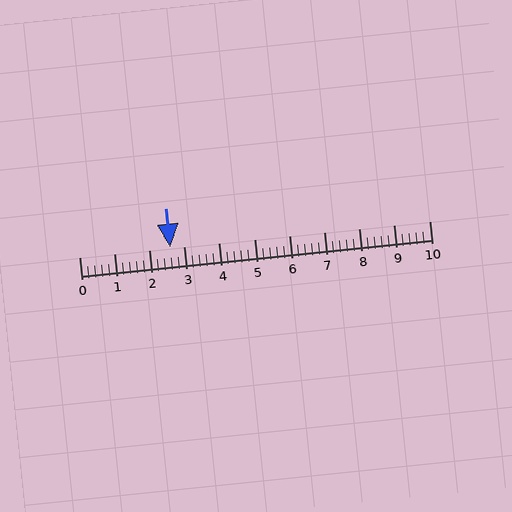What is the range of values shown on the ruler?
The ruler shows values from 0 to 10.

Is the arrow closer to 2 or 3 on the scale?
The arrow is closer to 3.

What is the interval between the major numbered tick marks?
The major tick marks are spaced 1 units apart.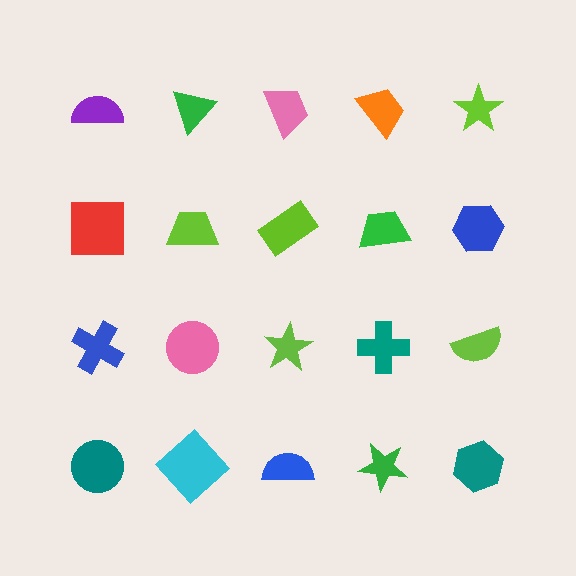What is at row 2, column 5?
A blue hexagon.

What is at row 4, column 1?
A teal circle.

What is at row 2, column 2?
A lime trapezoid.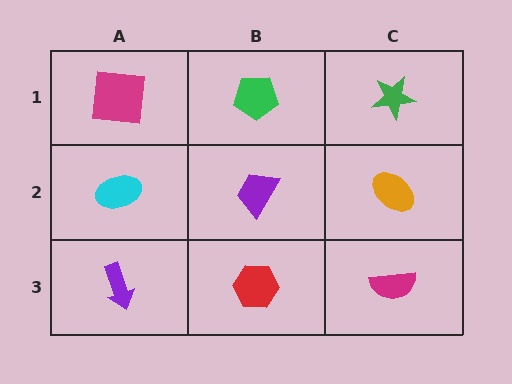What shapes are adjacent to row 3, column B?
A purple trapezoid (row 2, column B), a purple arrow (row 3, column A), a magenta semicircle (row 3, column C).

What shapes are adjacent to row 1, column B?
A purple trapezoid (row 2, column B), a magenta square (row 1, column A), a green star (row 1, column C).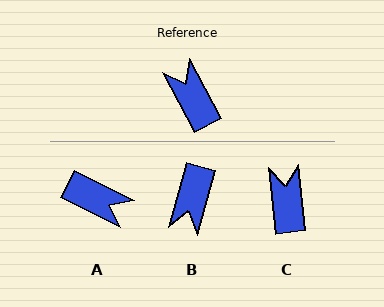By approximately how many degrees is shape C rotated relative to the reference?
Approximately 22 degrees clockwise.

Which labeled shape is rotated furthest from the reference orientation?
A, about 145 degrees away.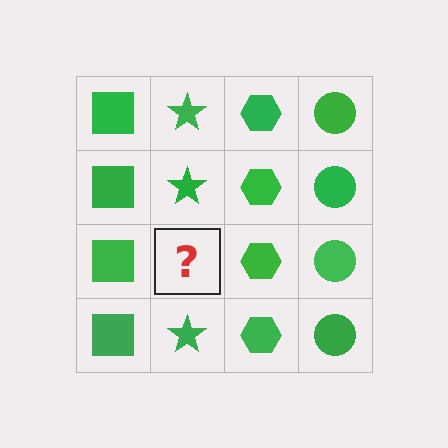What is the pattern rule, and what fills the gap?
The rule is that each column has a consistent shape. The gap should be filled with a green star.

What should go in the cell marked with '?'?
The missing cell should contain a green star.